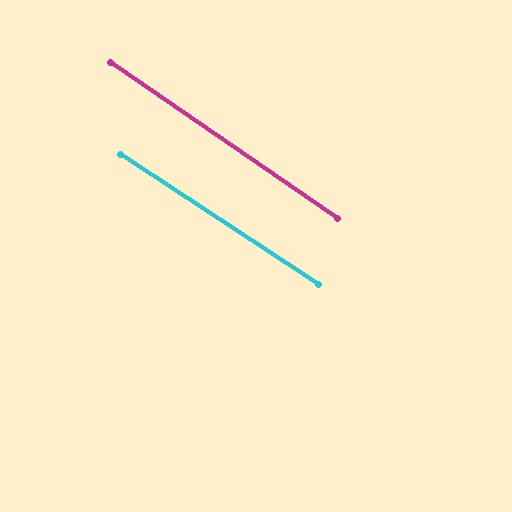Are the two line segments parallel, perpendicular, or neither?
Parallel — their directions differ by only 1.2°.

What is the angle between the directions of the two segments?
Approximately 1 degree.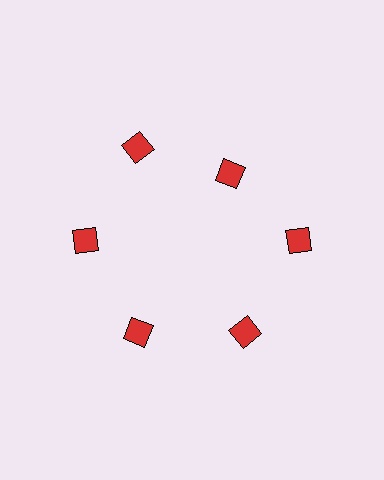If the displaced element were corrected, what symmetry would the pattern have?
It would have 6-fold rotational symmetry — the pattern would map onto itself every 60 degrees.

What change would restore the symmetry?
The symmetry would be restored by moving it outward, back onto the ring so that all 6 diamonds sit at equal angles and equal distance from the center.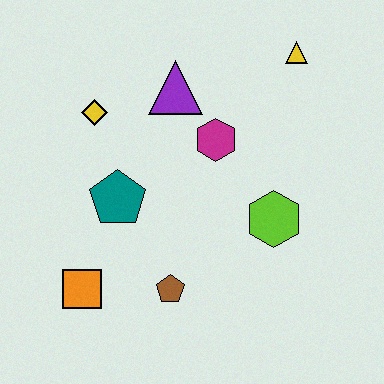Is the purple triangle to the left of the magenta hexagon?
Yes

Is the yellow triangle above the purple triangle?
Yes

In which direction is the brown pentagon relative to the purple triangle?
The brown pentagon is below the purple triangle.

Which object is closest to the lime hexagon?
The magenta hexagon is closest to the lime hexagon.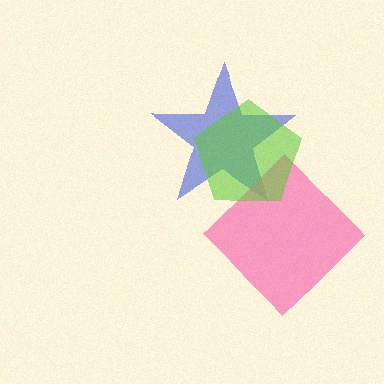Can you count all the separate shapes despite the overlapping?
Yes, there are 3 separate shapes.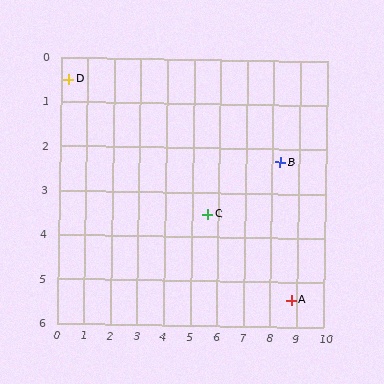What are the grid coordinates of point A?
Point A is at approximately (8.8, 5.4).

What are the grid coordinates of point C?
Point C is at approximately (5.6, 3.5).